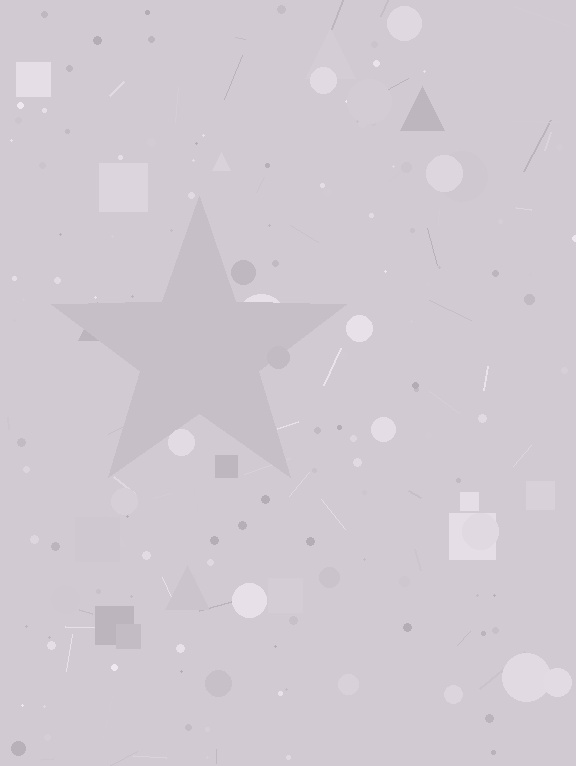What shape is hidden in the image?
A star is hidden in the image.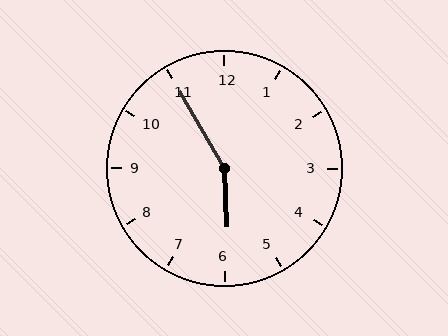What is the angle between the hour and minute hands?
Approximately 152 degrees.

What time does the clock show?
5:55.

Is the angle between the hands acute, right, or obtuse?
It is obtuse.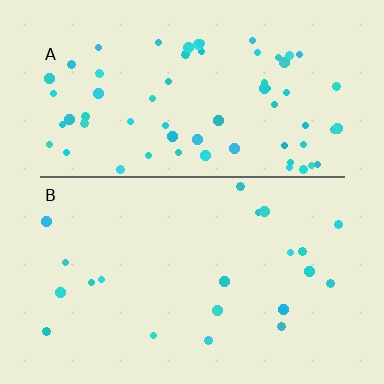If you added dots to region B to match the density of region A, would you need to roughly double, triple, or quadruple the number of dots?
Approximately triple.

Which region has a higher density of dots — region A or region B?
A (the top).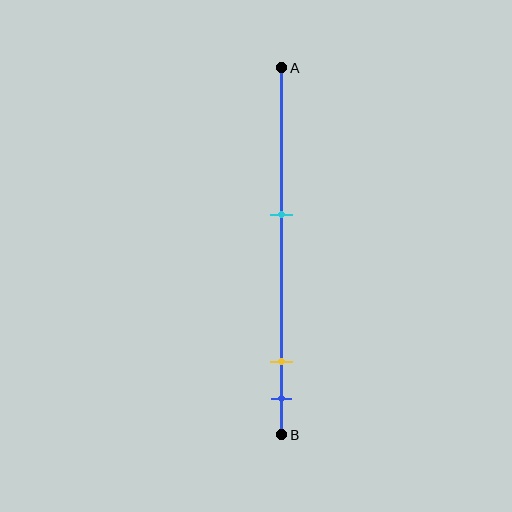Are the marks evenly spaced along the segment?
No, the marks are not evenly spaced.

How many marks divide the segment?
There are 3 marks dividing the segment.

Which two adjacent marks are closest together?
The yellow and blue marks are the closest adjacent pair.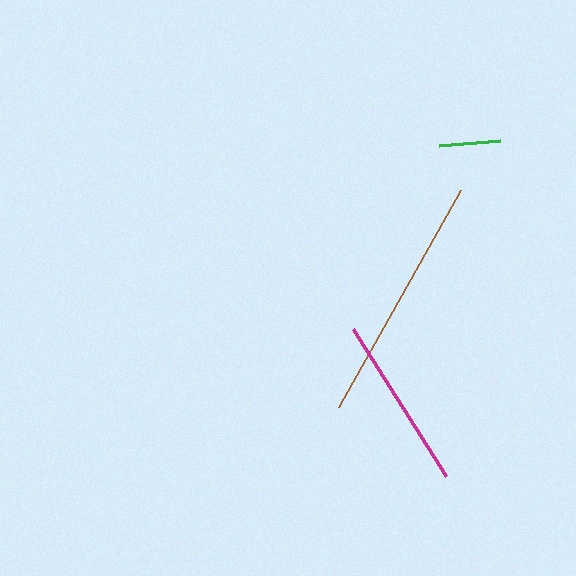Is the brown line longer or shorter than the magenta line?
The brown line is longer than the magenta line.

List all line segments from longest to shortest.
From longest to shortest: brown, magenta, green.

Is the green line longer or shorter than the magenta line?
The magenta line is longer than the green line.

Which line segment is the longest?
The brown line is the longest at approximately 249 pixels.